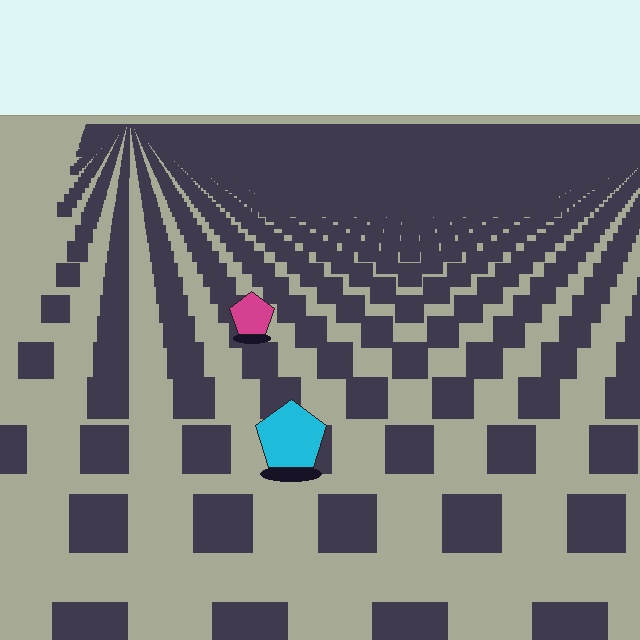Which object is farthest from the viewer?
The magenta pentagon is farthest from the viewer. It appears smaller and the ground texture around it is denser.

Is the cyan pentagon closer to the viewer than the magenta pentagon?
Yes. The cyan pentagon is closer — you can tell from the texture gradient: the ground texture is coarser near it.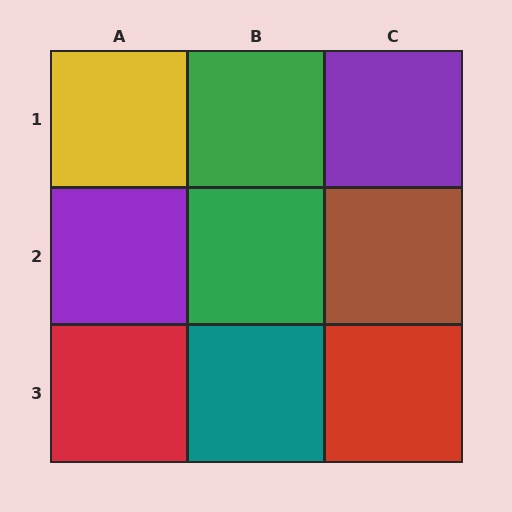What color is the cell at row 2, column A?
Purple.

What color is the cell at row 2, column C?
Brown.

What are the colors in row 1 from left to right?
Yellow, green, purple.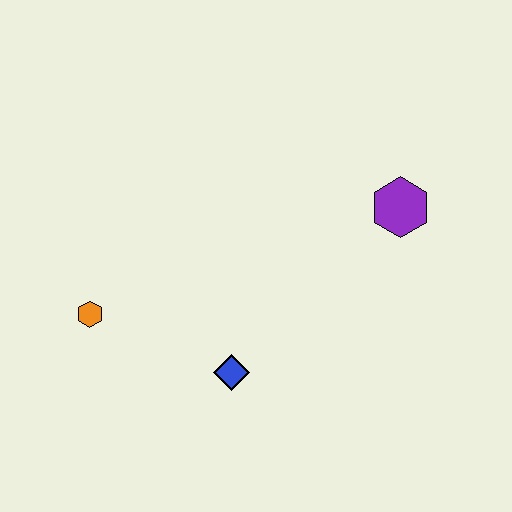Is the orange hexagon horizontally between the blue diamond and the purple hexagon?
No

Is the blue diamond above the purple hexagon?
No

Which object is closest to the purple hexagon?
The blue diamond is closest to the purple hexagon.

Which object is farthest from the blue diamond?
The purple hexagon is farthest from the blue diamond.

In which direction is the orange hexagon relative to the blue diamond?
The orange hexagon is to the left of the blue diamond.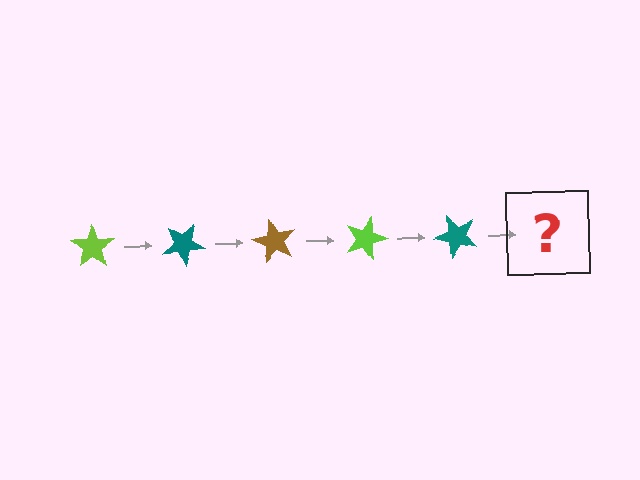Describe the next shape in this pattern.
It should be a brown star, rotated 150 degrees from the start.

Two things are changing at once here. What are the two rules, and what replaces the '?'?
The two rules are that it rotates 30 degrees each step and the color cycles through lime, teal, and brown. The '?' should be a brown star, rotated 150 degrees from the start.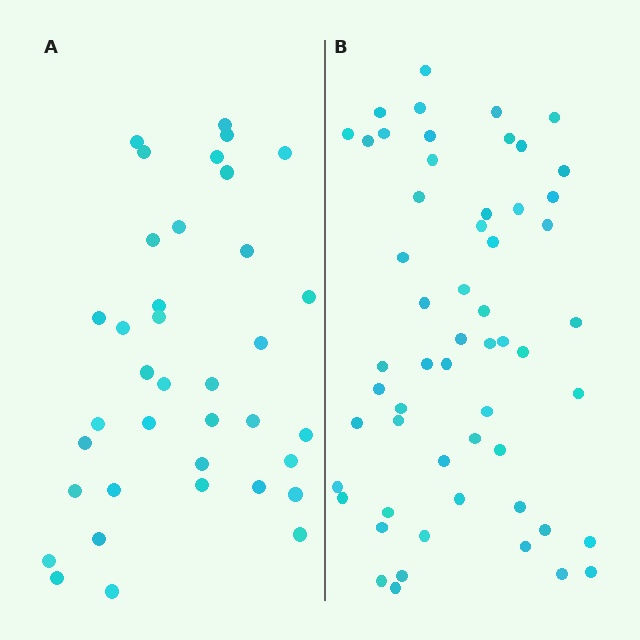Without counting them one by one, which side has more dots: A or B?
Region B (the right region) has more dots.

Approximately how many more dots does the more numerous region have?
Region B has approximately 20 more dots than region A.